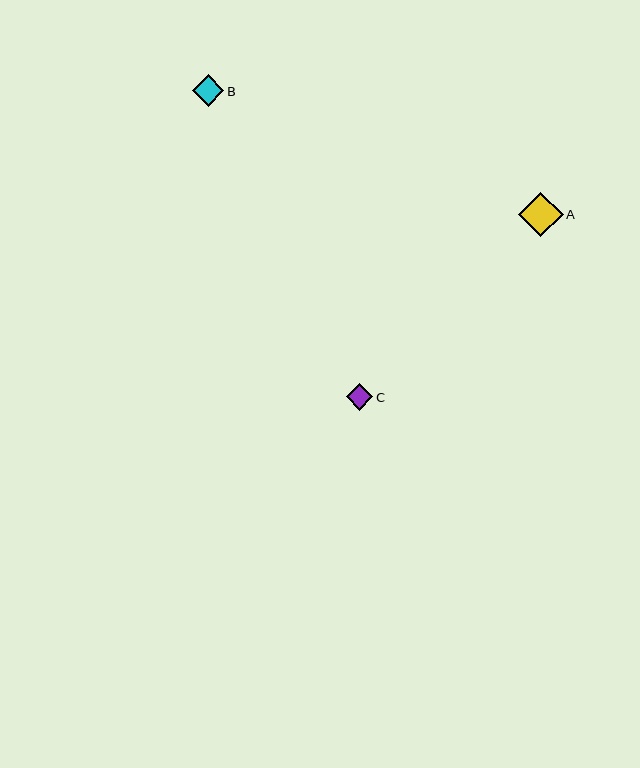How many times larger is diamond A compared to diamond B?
Diamond A is approximately 1.4 times the size of diamond B.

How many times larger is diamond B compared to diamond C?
Diamond B is approximately 1.2 times the size of diamond C.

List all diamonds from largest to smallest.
From largest to smallest: A, B, C.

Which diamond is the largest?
Diamond A is the largest with a size of approximately 44 pixels.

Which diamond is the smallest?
Diamond C is the smallest with a size of approximately 26 pixels.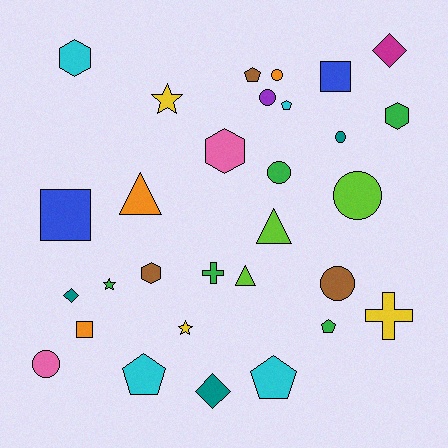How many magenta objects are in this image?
There is 1 magenta object.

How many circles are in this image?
There are 7 circles.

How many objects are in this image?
There are 30 objects.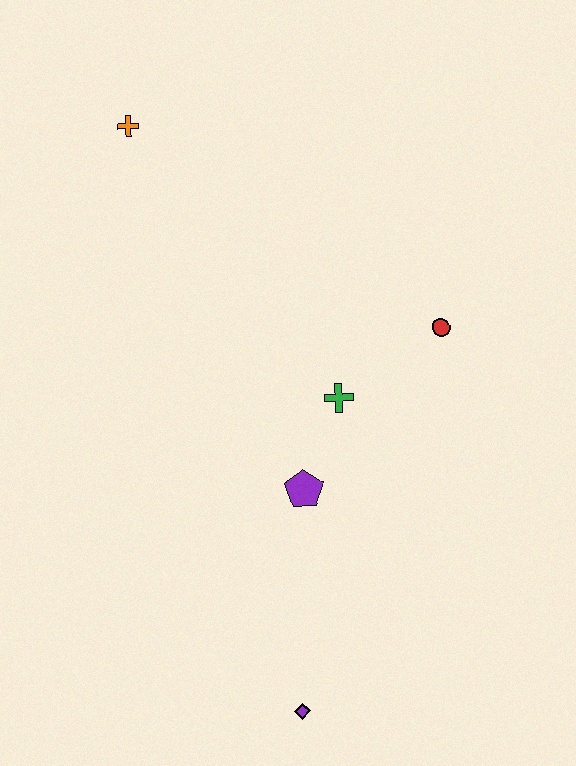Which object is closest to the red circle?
The green cross is closest to the red circle.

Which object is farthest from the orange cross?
The purple diamond is farthest from the orange cross.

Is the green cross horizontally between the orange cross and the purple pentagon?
No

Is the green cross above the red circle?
No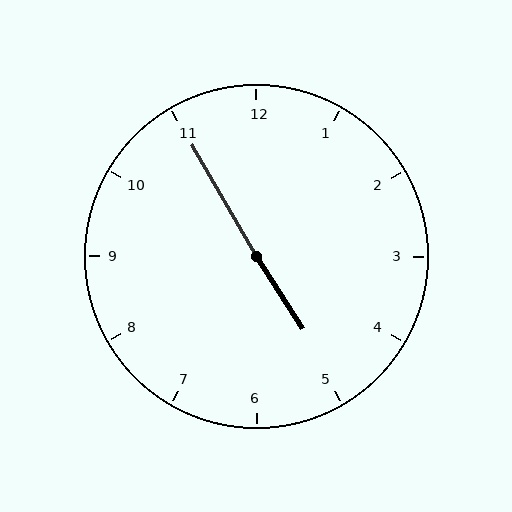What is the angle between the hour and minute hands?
Approximately 178 degrees.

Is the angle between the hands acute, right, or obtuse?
It is obtuse.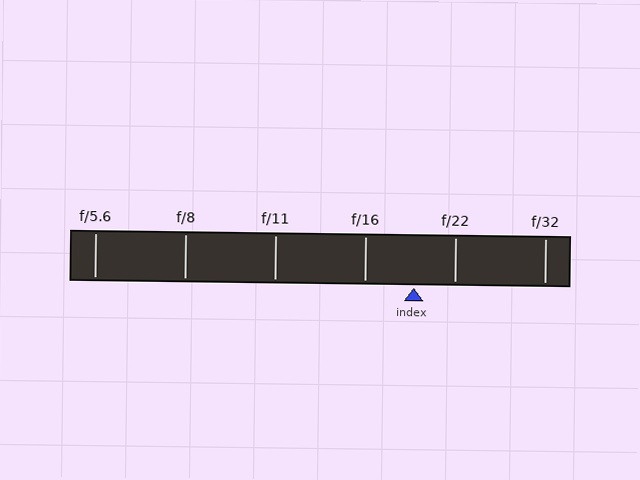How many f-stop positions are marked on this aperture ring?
There are 6 f-stop positions marked.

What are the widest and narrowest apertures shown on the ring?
The widest aperture shown is f/5.6 and the narrowest is f/32.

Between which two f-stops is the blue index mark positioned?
The index mark is between f/16 and f/22.